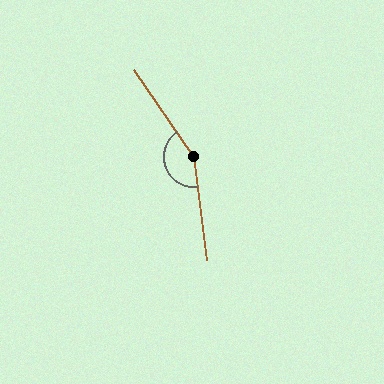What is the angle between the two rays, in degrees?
Approximately 153 degrees.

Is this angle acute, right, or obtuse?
It is obtuse.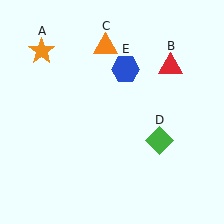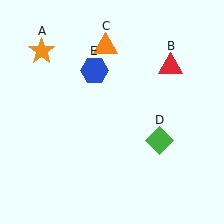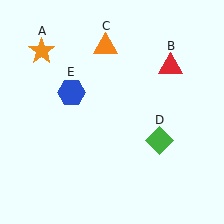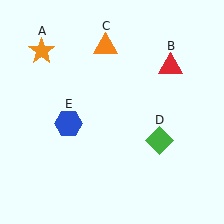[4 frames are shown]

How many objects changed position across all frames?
1 object changed position: blue hexagon (object E).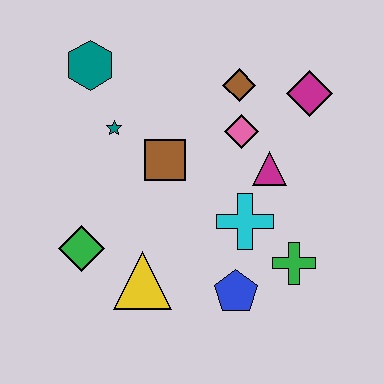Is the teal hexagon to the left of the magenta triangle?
Yes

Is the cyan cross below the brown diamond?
Yes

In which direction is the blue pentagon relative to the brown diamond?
The blue pentagon is below the brown diamond.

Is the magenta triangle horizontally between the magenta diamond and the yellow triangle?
Yes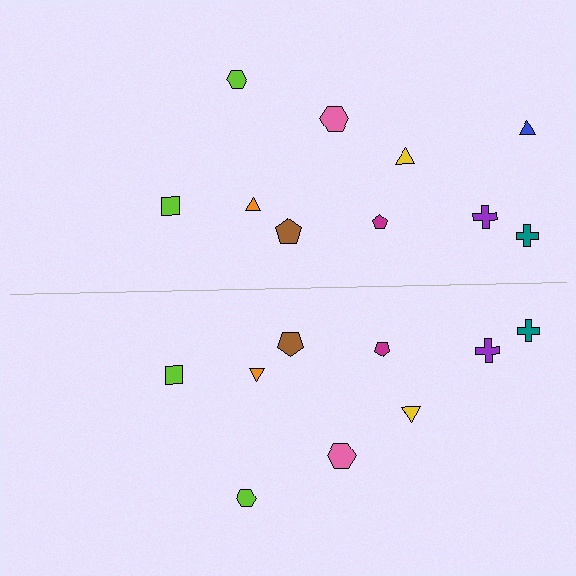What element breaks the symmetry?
A blue triangle is missing from the bottom side.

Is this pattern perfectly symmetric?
No, the pattern is not perfectly symmetric. A blue triangle is missing from the bottom side.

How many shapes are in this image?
There are 19 shapes in this image.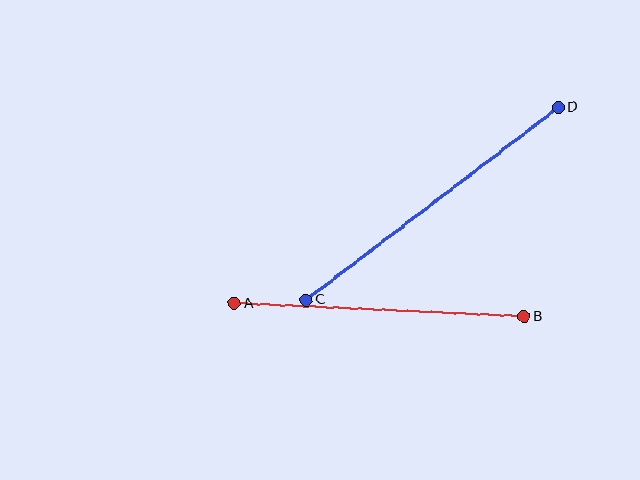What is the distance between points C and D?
The distance is approximately 317 pixels.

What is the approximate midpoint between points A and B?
The midpoint is at approximately (379, 310) pixels.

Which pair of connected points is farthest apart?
Points C and D are farthest apart.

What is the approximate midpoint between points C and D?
The midpoint is at approximately (432, 204) pixels.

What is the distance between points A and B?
The distance is approximately 290 pixels.